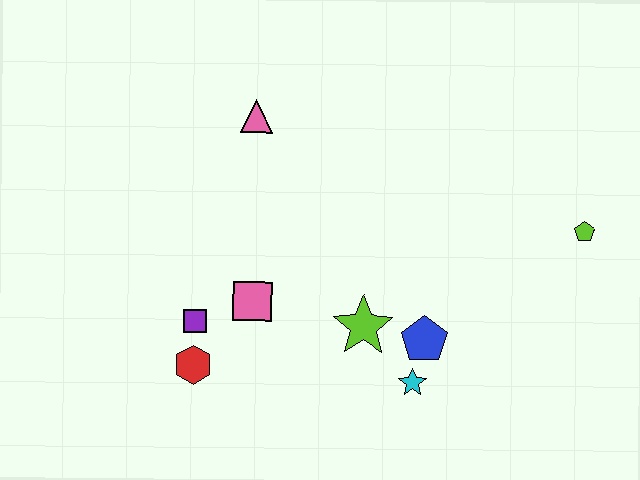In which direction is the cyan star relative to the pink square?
The cyan star is to the right of the pink square.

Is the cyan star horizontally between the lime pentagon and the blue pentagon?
No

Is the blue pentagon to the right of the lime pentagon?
No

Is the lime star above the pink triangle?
No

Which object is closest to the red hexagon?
The purple square is closest to the red hexagon.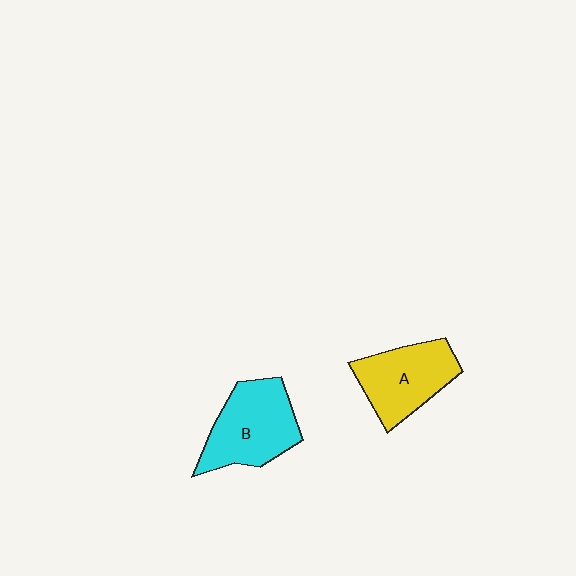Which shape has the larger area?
Shape B (cyan).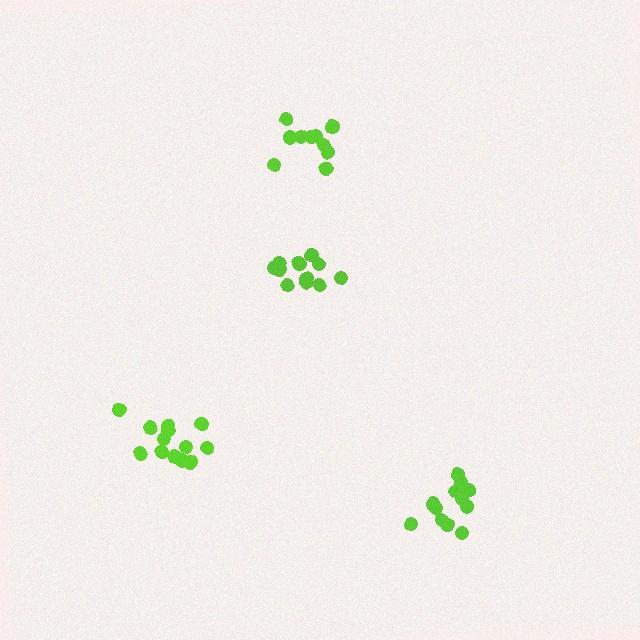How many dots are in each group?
Group 1: 11 dots, Group 2: 14 dots, Group 3: 13 dots, Group 4: 10 dots (48 total).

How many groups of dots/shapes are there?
There are 4 groups.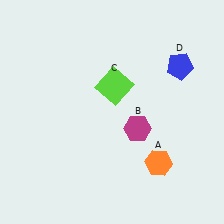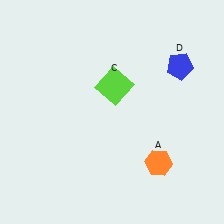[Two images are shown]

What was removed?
The magenta hexagon (B) was removed in Image 2.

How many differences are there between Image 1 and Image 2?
There is 1 difference between the two images.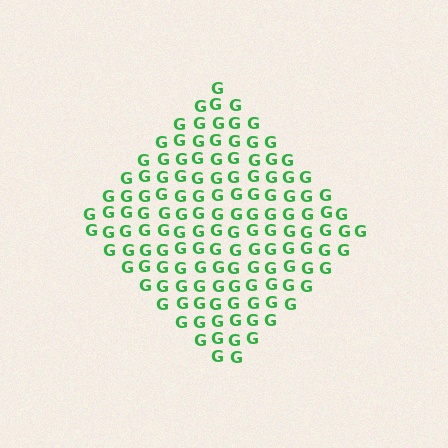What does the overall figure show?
The overall figure shows a diamond.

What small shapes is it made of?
It is made of small letter G's.